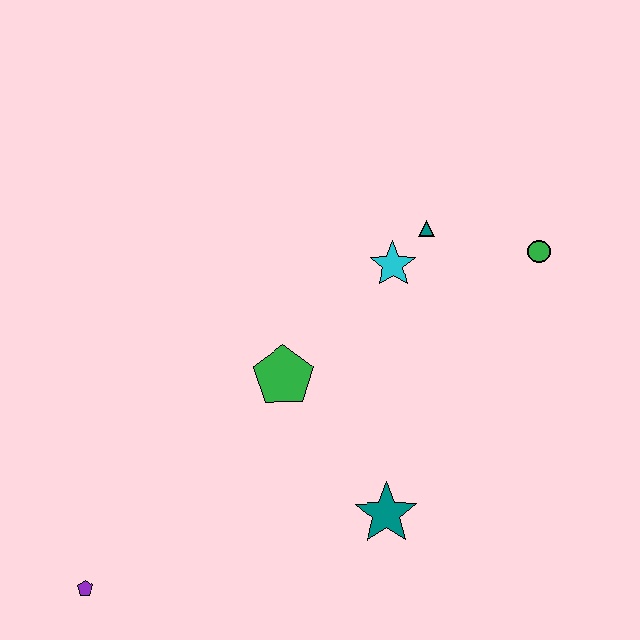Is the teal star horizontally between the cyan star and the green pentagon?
Yes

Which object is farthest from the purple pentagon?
The green circle is farthest from the purple pentagon.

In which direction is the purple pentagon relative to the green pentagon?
The purple pentagon is below the green pentagon.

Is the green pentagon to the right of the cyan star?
No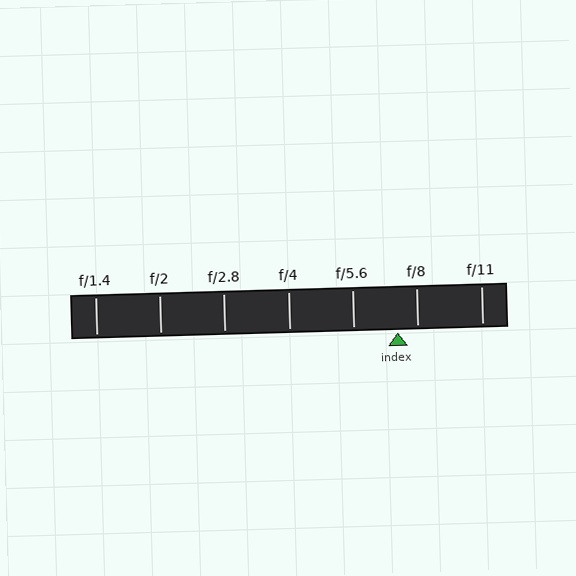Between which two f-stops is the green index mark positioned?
The index mark is between f/5.6 and f/8.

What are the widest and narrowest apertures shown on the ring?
The widest aperture shown is f/1.4 and the narrowest is f/11.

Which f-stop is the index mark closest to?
The index mark is closest to f/8.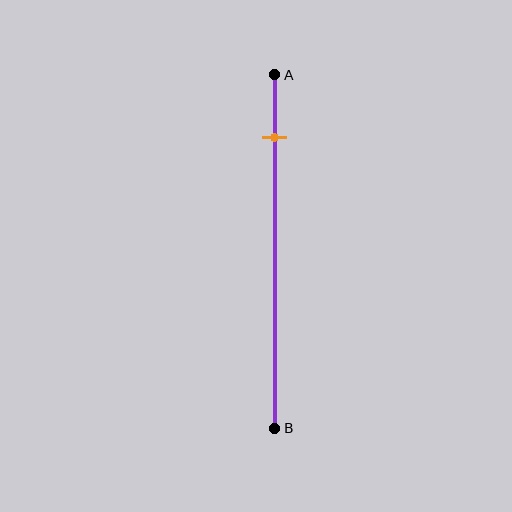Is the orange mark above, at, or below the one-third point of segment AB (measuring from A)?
The orange mark is above the one-third point of segment AB.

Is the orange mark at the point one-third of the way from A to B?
No, the mark is at about 20% from A, not at the 33% one-third point.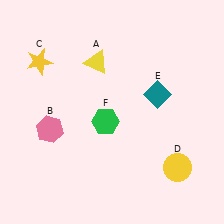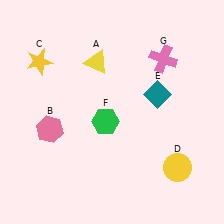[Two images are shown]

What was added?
A pink cross (G) was added in Image 2.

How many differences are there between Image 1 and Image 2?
There is 1 difference between the two images.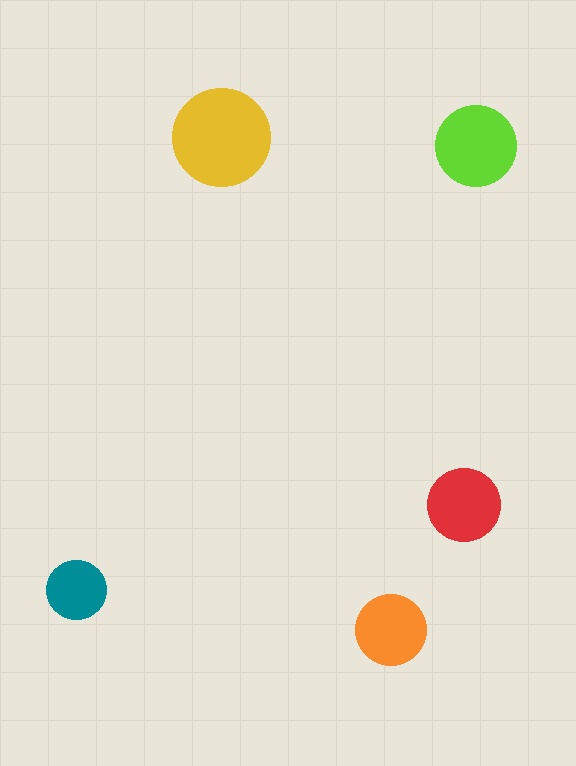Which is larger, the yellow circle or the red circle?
The yellow one.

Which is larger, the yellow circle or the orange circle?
The yellow one.